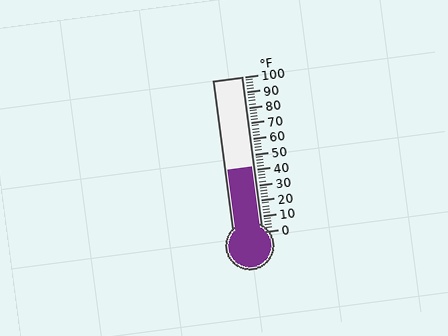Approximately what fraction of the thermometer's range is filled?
The thermometer is filled to approximately 40% of its range.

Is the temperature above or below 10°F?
The temperature is above 10°F.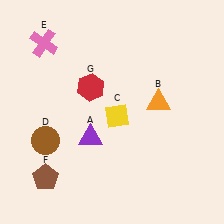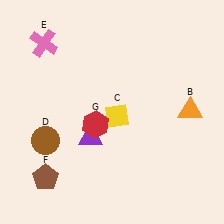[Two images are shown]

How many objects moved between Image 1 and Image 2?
2 objects moved between the two images.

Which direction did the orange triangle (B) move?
The orange triangle (B) moved right.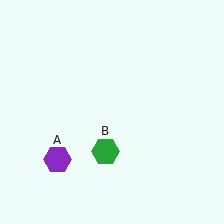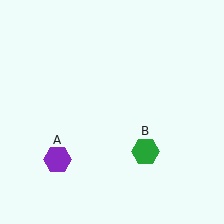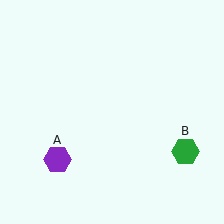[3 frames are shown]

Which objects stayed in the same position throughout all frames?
Purple hexagon (object A) remained stationary.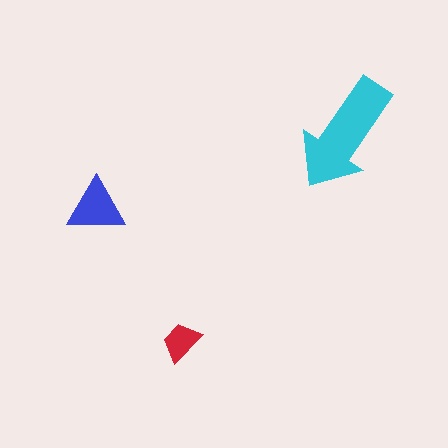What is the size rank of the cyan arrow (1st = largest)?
1st.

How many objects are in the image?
There are 3 objects in the image.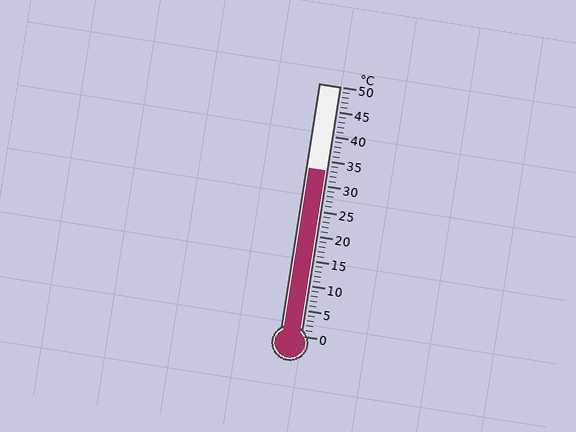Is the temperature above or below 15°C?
The temperature is above 15°C.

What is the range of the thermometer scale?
The thermometer scale ranges from 0°C to 50°C.